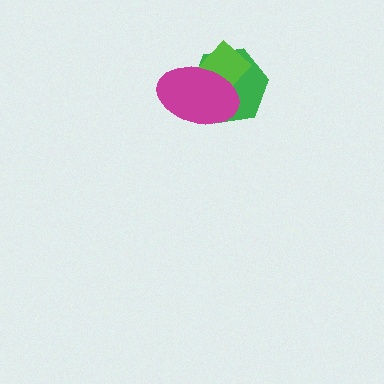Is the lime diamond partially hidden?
Yes, it is partially covered by another shape.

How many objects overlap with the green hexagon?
2 objects overlap with the green hexagon.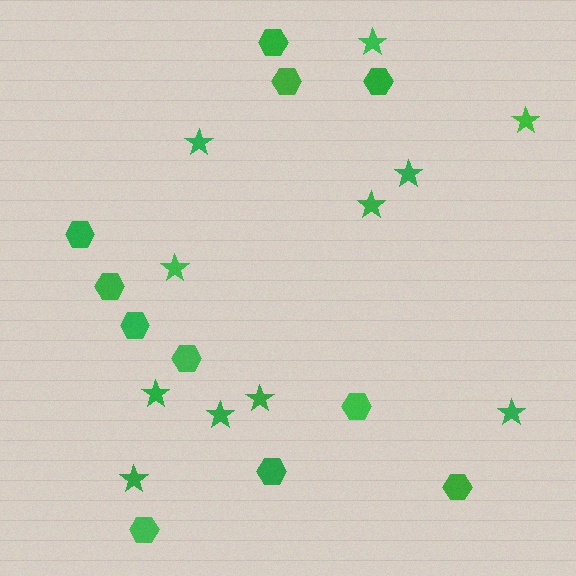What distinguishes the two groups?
There are 2 groups: one group of hexagons (11) and one group of stars (11).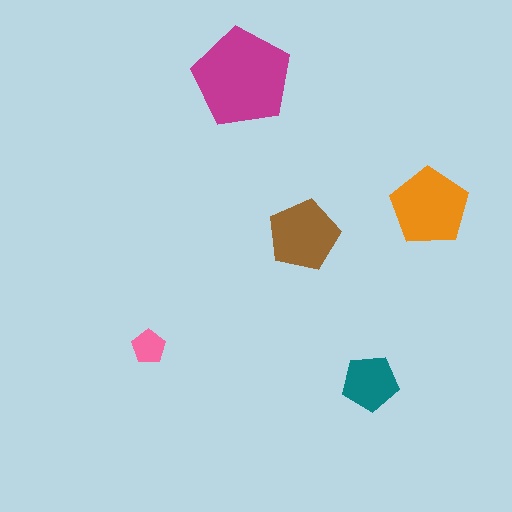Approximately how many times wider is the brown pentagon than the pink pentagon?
About 2 times wider.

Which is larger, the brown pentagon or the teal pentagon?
The brown one.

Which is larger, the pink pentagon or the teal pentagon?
The teal one.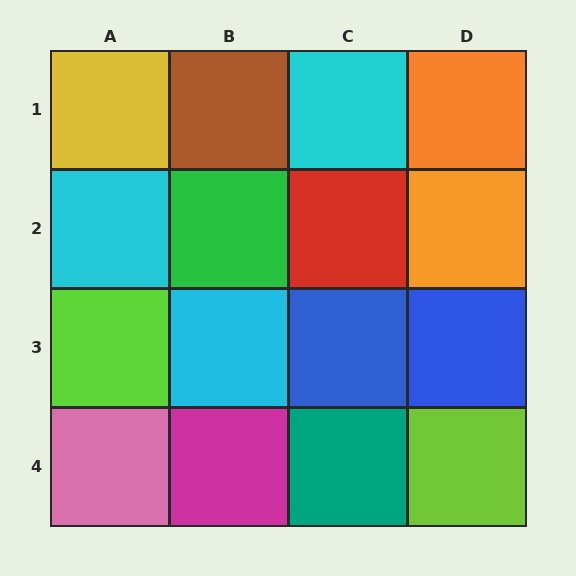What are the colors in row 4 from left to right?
Pink, magenta, teal, lime.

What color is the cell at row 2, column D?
Orange.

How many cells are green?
1 cell is green.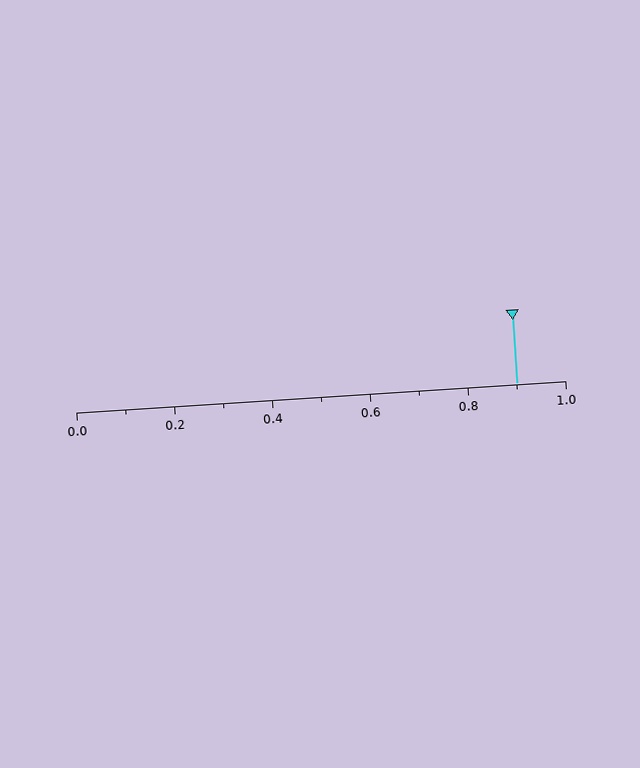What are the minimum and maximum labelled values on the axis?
The axis runs from 0.0 to 1.0.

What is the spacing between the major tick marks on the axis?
The major ticks are spaced 0.2 apart.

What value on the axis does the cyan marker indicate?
The marker indicates approximately 0.9.